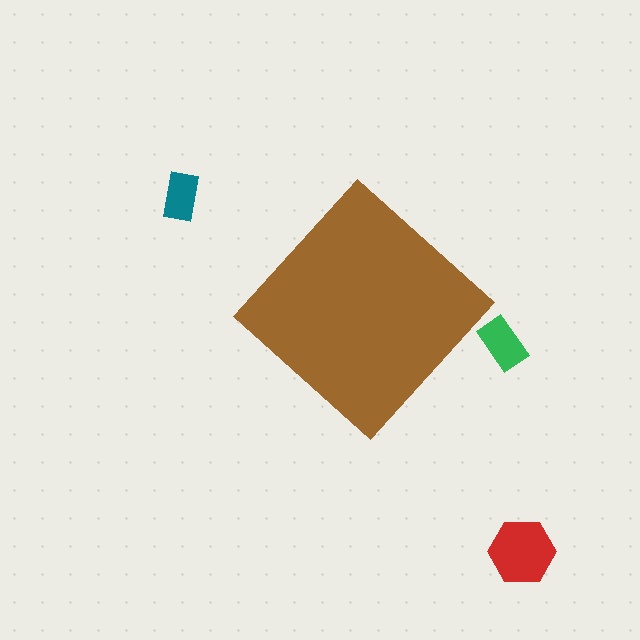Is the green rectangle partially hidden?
No, the green rectangle is fully visible.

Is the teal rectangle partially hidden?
No, the teal rectangle is fully visible.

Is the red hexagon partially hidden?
No, the red hexagon is fully visible.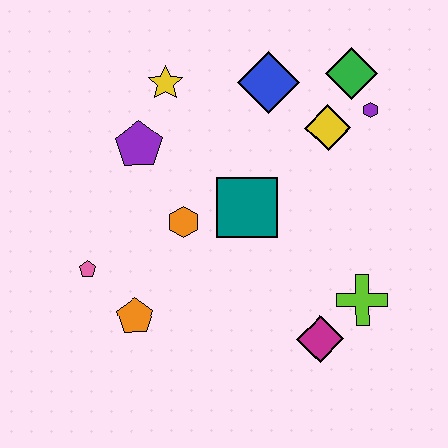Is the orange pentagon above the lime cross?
No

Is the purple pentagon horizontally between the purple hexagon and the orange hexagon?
No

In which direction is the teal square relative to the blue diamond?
The teal square is below the blue diamond.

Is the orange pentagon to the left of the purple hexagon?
Yes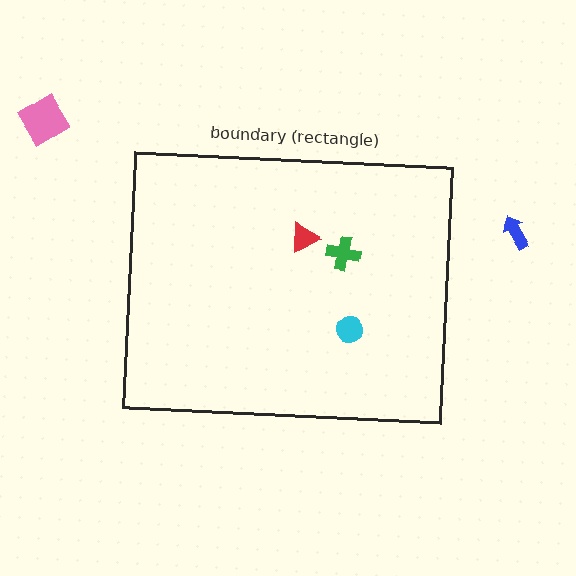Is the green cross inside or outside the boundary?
Inside.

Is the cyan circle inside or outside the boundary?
Inside.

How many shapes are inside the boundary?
3 inside, 2 outside.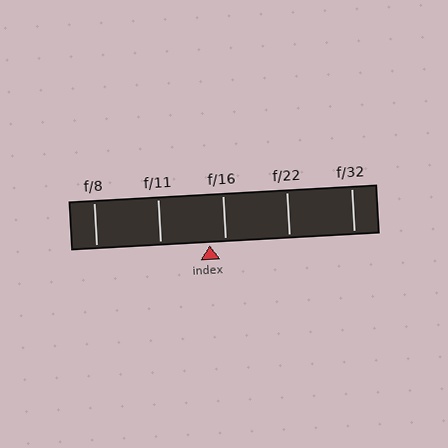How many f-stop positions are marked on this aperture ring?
There are 5 f-stop positions marked.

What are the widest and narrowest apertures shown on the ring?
The widest aperture shown is f/8 and the narrowest is f/32.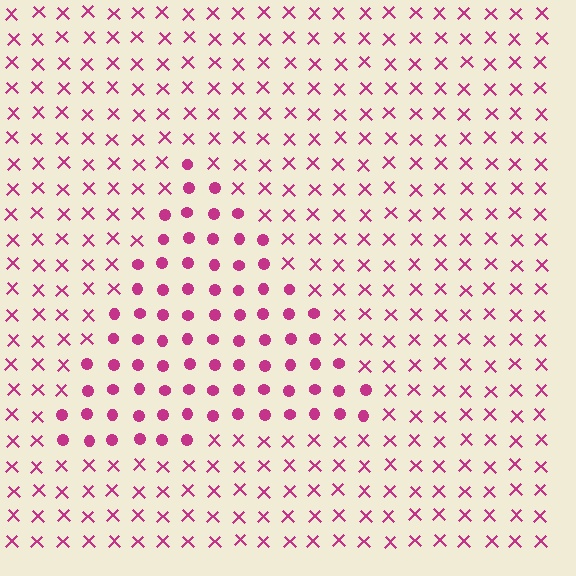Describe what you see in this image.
The image is filled with small magenta elements arranged in a uniform grid. A triangle-shaped region contains circles, while the surrounding area contains X marks. The boundary is defined purely by the change in element shape.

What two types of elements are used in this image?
The image uses circles inside the triangle region and X marks outside it.